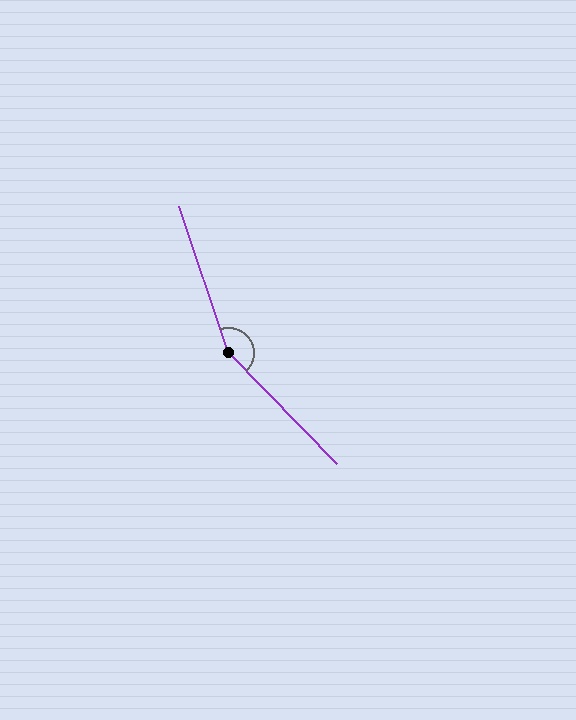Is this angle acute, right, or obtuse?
It is obtuse.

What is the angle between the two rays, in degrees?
Approximately 155 degrees.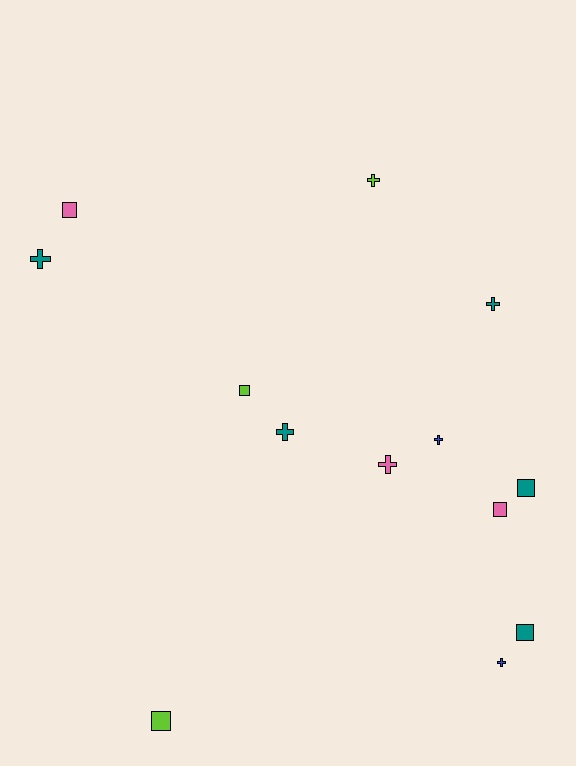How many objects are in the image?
There are 13 objects.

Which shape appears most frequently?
Cross, with 7 objects.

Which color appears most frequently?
Teal, with 5 objects.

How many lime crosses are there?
There is 1 lime cross.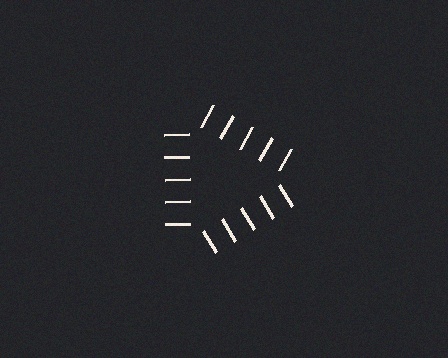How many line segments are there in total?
15 — 5 along each of the 3 edges.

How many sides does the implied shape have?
3 sides — the line-ends trace a triangle.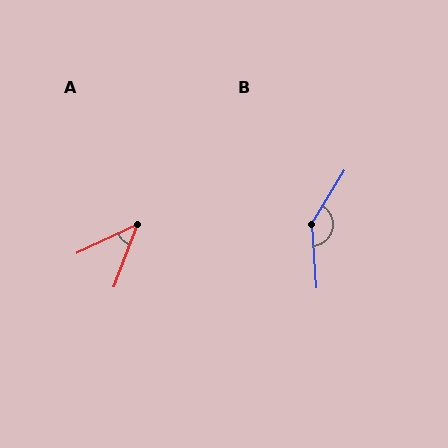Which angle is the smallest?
A, at approximately 44 degrees.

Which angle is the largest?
B, at approximately 144 degrees.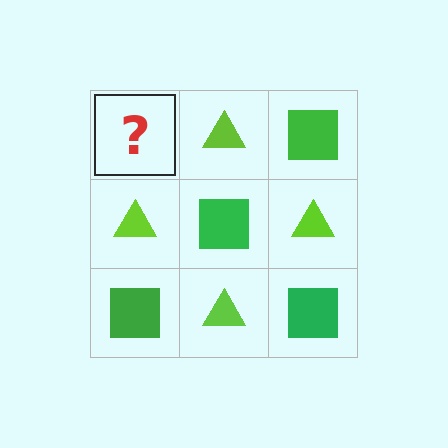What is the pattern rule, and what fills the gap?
The rule is that it alternates green square and lime triangle in a checkerboard pattern. The gap should be filled with a green square.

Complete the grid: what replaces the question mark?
The question mark should be replaced with a green square.